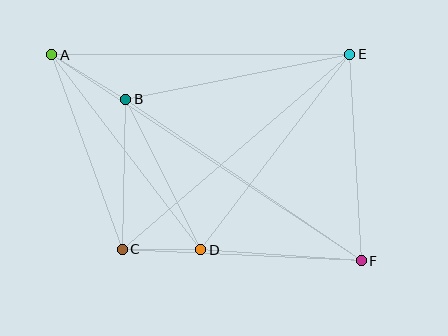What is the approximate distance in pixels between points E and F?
The distance between E and F is approximately 207 pixels.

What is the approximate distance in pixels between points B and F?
The distance between B and F is approximately 286 pixels.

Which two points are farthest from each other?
Points A and F are farthest from each other.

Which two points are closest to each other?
Points C and D are closest to each other.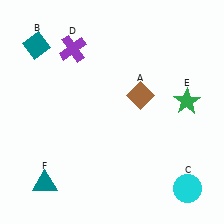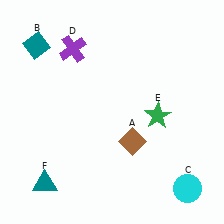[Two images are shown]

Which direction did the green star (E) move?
The green star (E) moved left.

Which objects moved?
The objects that moved are: the brown diamond (A), the green star (E).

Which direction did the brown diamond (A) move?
The brown diamond (A) moved down.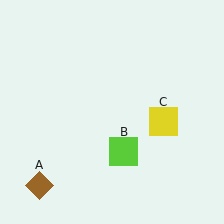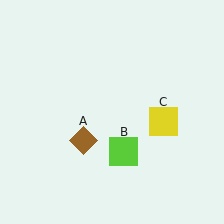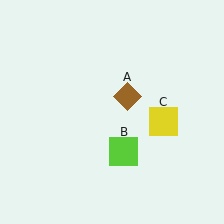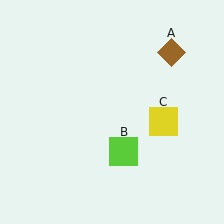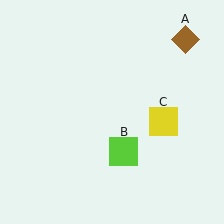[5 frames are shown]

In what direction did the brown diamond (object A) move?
The brown diamond (object A) moved up and to the right.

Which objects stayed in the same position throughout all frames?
Lime square (object B) and yellow square (object C) remained stationary.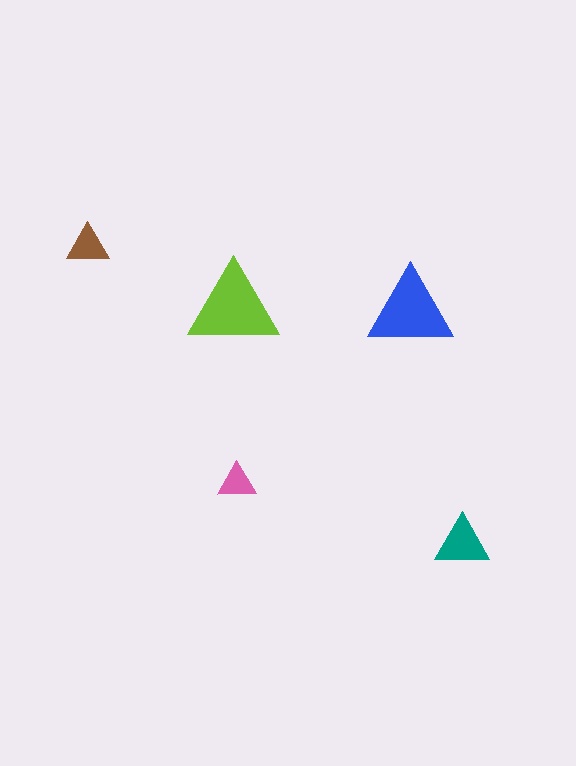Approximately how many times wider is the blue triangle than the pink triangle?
About 2.5 times wider.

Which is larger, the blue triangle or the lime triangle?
The lime one.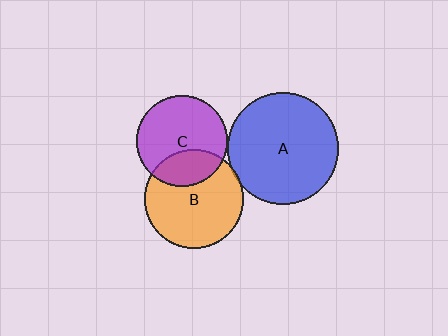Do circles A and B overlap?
Yes.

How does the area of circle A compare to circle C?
Approximately 1.5 times.